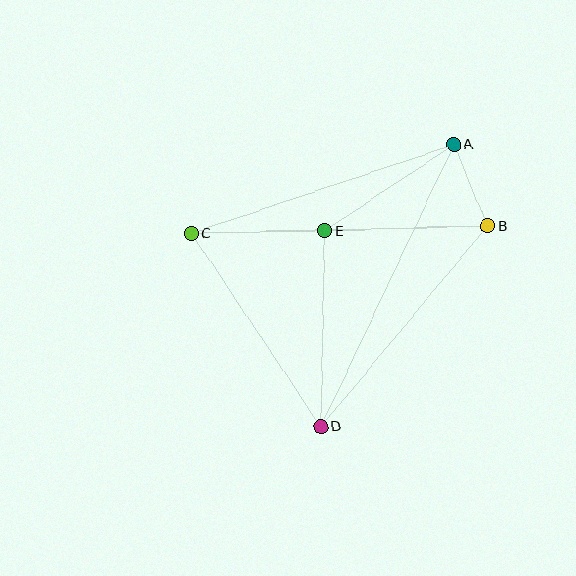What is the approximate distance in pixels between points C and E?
The distance between C and E is approximately 134 pixels.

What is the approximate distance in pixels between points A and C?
The distance between A and C is approximately 277 pixels.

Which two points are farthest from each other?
Points A and D are farthest from each other.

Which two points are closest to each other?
Points A and B are closest to each other.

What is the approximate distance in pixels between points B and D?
The distance between B and D is approximately 261 pixels.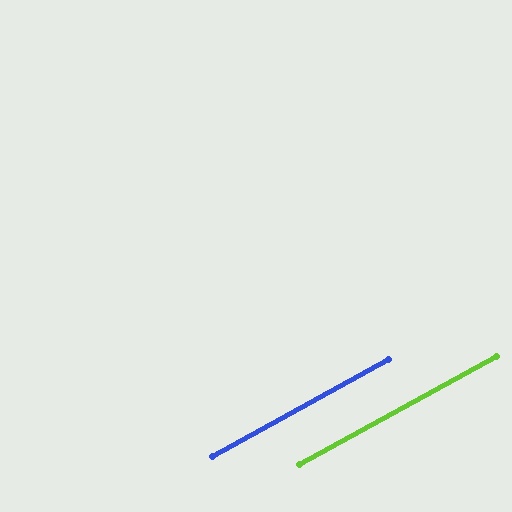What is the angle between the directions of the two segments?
Approximately 0 degrees.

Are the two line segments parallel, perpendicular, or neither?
Parallel — their directions differ by only 0.1°.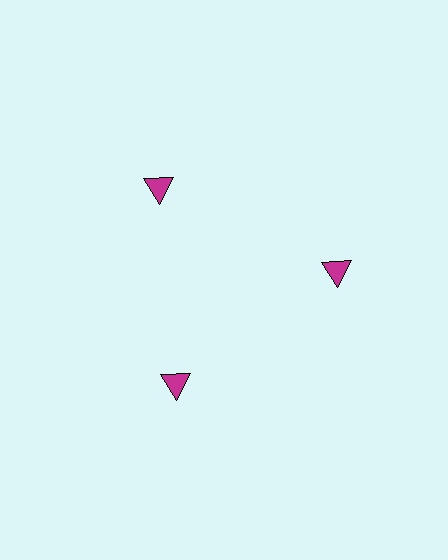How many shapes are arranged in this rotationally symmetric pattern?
There are 3 shapes, arranged in 3 groups of 1.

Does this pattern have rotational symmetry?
Yes, this pattern has 3-fold rotational symmetry. It looks the same after rotating 120 degrees around the center.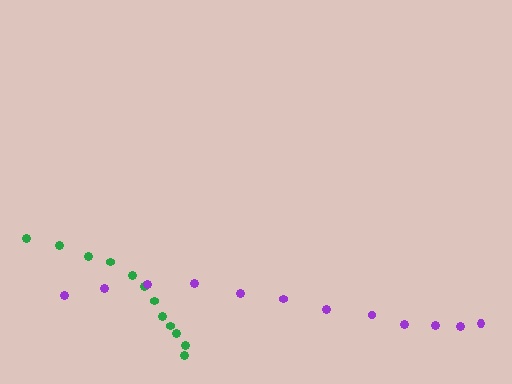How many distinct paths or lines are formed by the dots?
There are 2 distinct paths.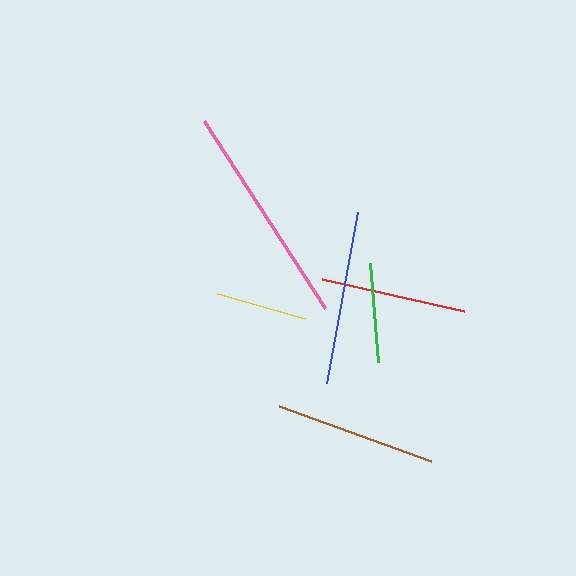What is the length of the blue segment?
The blue segment is approximately 174 pixels long.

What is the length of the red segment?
The red segment is approximately 146 pixels long.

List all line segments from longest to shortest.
From longest to shortest: pink, blue, brown, red, green, yellow.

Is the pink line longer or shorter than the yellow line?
The pink line is longer than the yellow line.